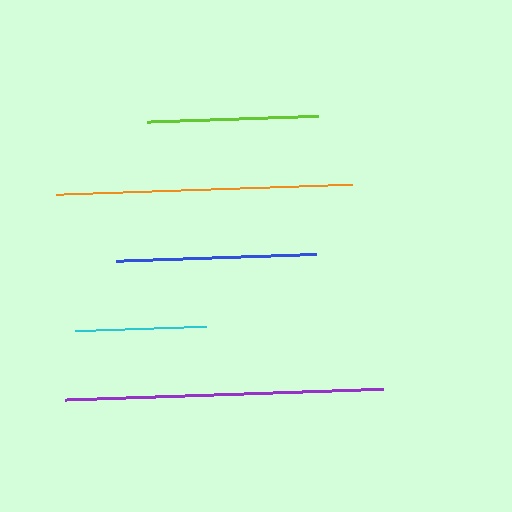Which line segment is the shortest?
The cyan line is the shortest at approximately 131 pixels.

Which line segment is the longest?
The purple line is the longest at approximately 318 pixels.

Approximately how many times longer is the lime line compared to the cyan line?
The lime line is approximately 1.3 times the length of the cyan line.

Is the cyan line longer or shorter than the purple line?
The purple line is longer than the cyan line.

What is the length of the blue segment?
The blue segment is approximately 199 pixels long.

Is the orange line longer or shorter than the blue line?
The orange line is longer than the blue line.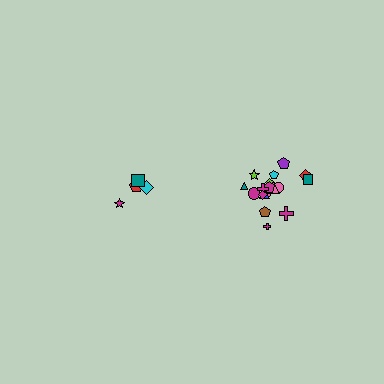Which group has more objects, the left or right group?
The right group.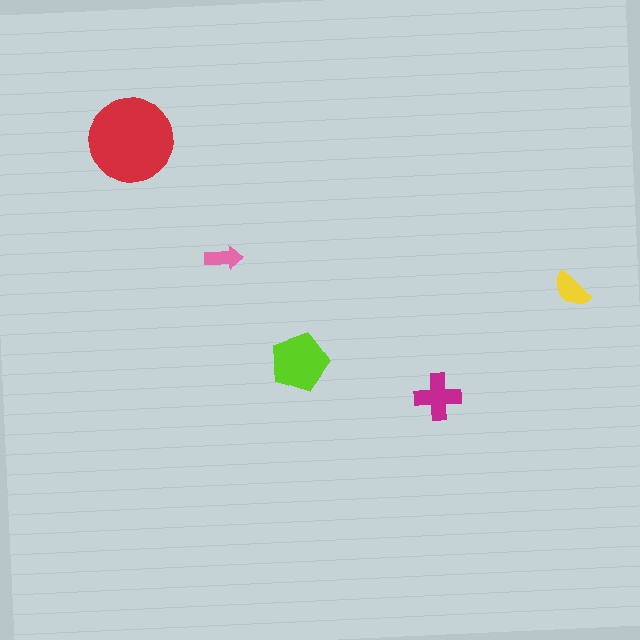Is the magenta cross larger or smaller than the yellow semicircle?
Larger.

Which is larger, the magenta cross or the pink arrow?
The magenta cross.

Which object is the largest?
The red circle.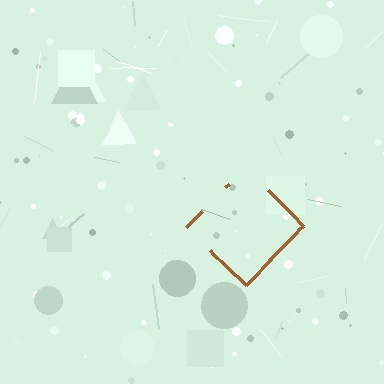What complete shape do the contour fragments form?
The contour fragments form a diamond.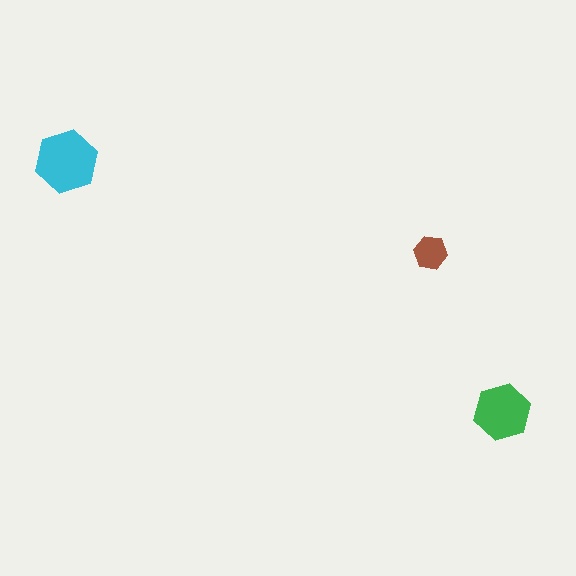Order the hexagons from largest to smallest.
the cyan one, the green one, the brown one.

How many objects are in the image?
There are 3 objects in the image.